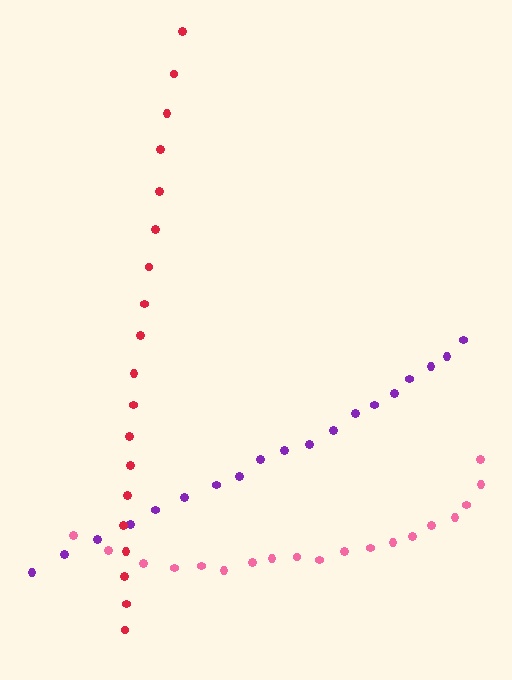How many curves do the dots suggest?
There are 3 distinct paths.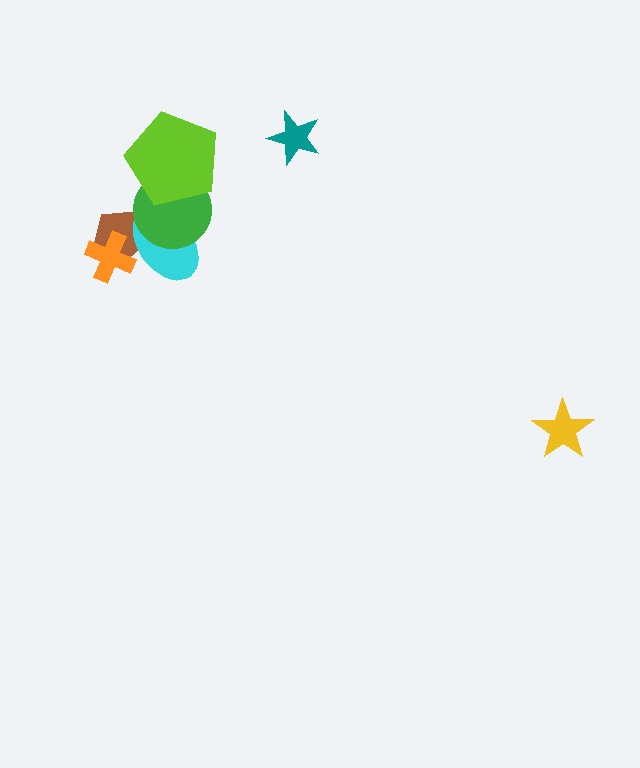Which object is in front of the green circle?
The lime pentagon is in front of the green circle.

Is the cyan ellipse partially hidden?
Yes, it is partially covered by another shape.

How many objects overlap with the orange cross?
2 objects overlap with the orange cross.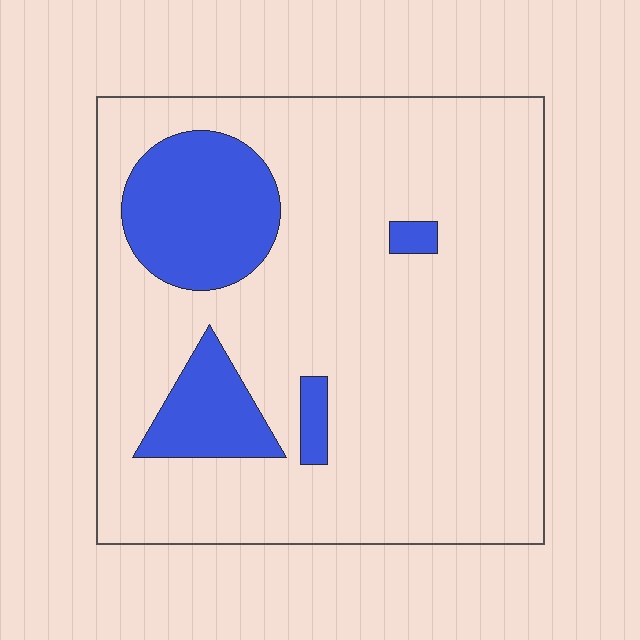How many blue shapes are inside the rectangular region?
4.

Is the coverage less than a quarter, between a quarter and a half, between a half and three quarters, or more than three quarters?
Less than a quarter.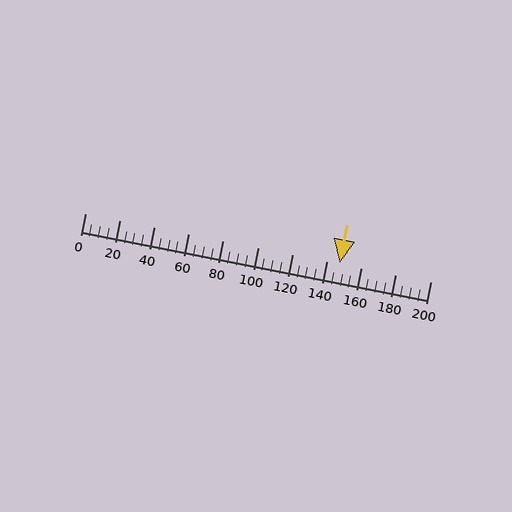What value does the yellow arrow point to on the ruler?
The yellow arrow points to approximately 147.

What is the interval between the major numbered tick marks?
The major tick marks are spaced 20 units apart.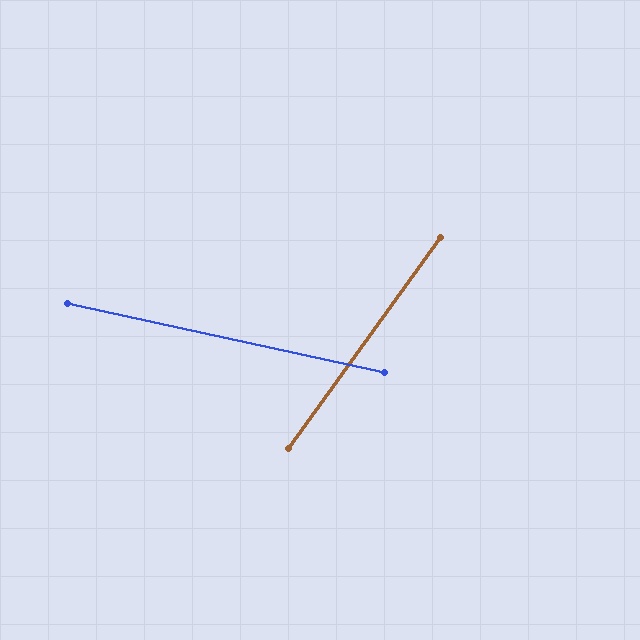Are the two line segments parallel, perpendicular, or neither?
Neither parallel nor perpendicular — they differ by about 66°.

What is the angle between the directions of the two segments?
Approximately 66 degrees.